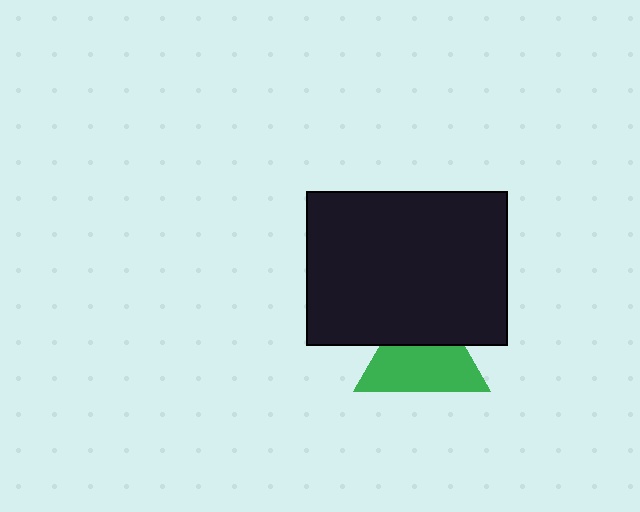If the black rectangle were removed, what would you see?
You would see the complete green triangle.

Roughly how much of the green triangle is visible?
About half of it is visible (roughly 62%).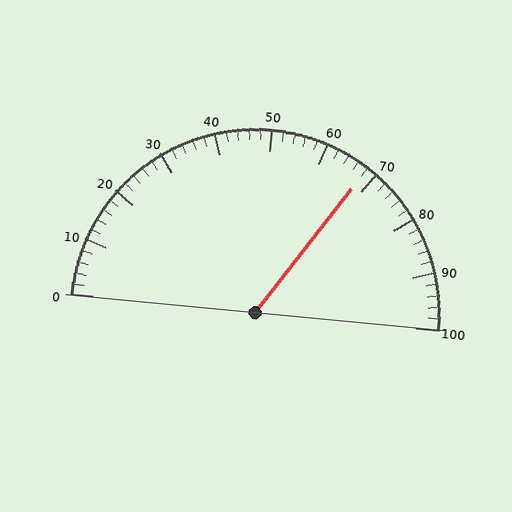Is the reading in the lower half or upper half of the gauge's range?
The reading is in the upper half of the range (0 to 100).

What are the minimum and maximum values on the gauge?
The gauge ranges from 0 to 100.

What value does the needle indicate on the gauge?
The needle indicates approximately 68.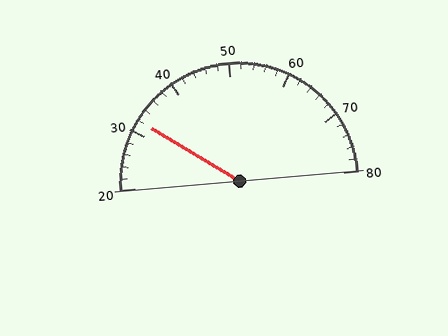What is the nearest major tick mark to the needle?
The nearest major tick mark is 30.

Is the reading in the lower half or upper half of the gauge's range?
The reading is in the lower half of the range (20 to 80).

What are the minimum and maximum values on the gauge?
The gauge ranges from 20 to 80.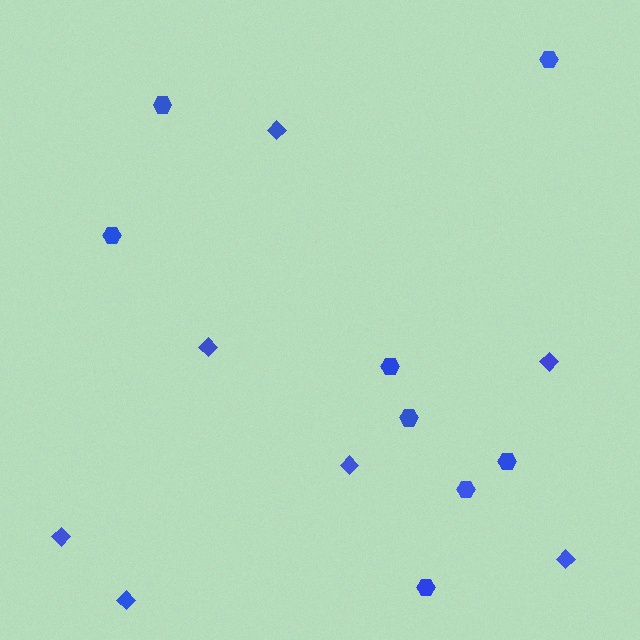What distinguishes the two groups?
There are 2 groups: one group of diamonds (7) and one group of hexagons (8).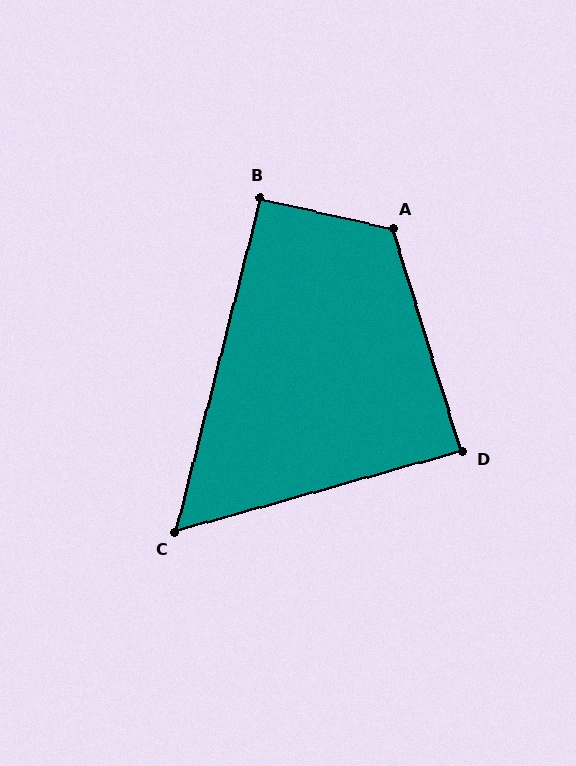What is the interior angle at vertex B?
Approximately 91 degrees (approximately right).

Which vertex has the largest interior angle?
A, at approximately 120 degrees.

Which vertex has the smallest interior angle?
C, at approximately 60 degrees.